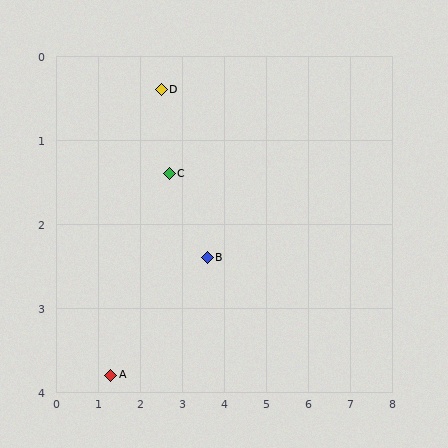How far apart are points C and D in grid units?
Points C and D are about 1.0 grid units apart.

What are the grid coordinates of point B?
Point B is at approximately (3.6, 2.4).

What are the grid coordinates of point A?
Point A is at approximately (1.3, 3.8).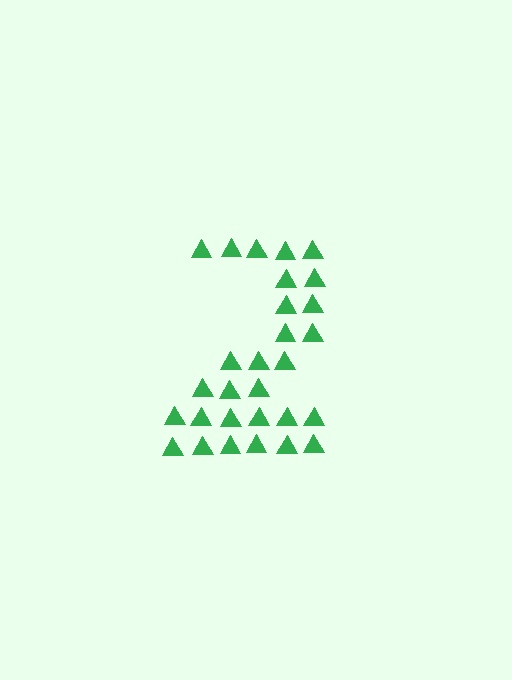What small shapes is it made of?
It is made of small triangles.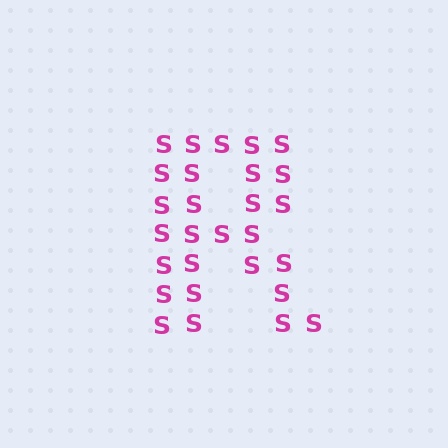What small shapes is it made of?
It is made of small letter S's.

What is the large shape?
The large shape is the letter R.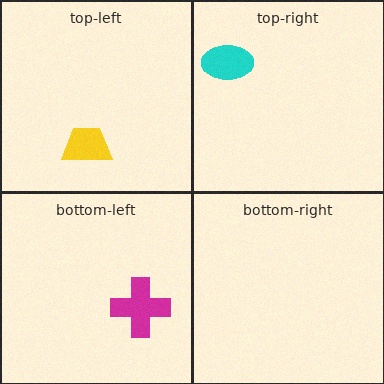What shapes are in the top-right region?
The cyan ellipse.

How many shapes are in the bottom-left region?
1.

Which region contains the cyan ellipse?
The top-right region.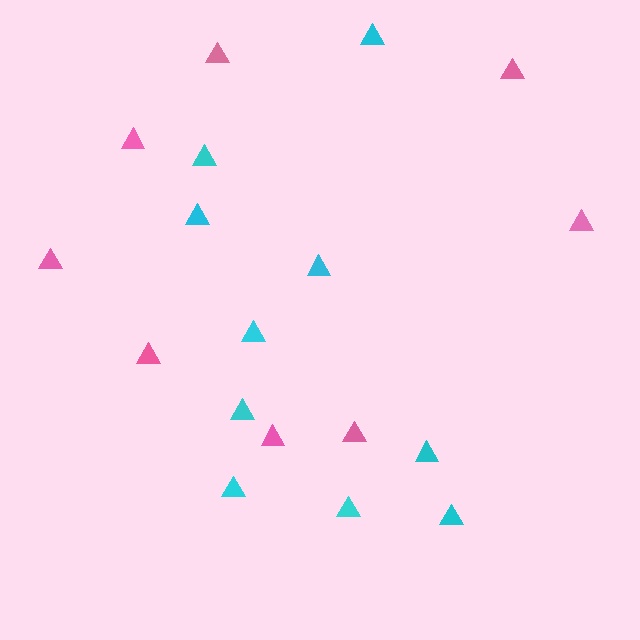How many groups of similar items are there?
There are 2 groups: one group of pink triangles (8) and one group of cyan triangles (10).